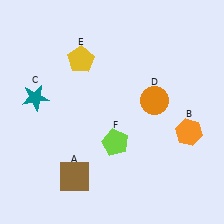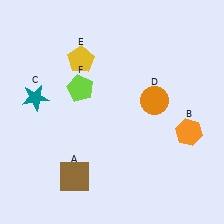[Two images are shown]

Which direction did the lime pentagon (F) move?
The lime pentagon (F) moved up.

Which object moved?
The lime pentagon (F) moved up.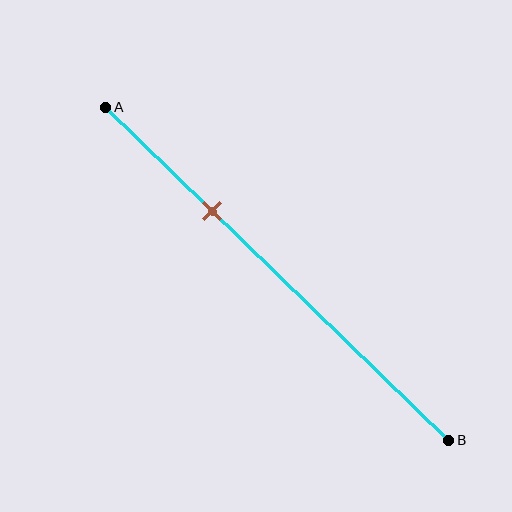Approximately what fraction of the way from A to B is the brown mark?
The brown mark is approximately 30% of the way from A to B.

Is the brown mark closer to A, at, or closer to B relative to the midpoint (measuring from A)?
The brown mark is closer to point A than the midpoint of segment AB.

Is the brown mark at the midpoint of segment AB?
No, the mark is at about 30% from A, not at the 50% midpoint.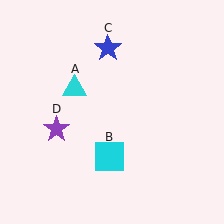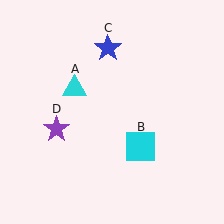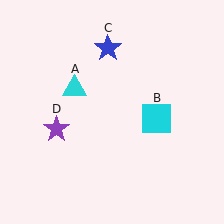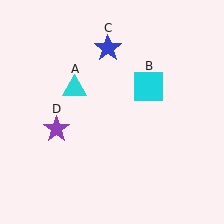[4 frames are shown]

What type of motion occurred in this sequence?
The cyan square (object B) rotated counterclockwise around the center of the scene.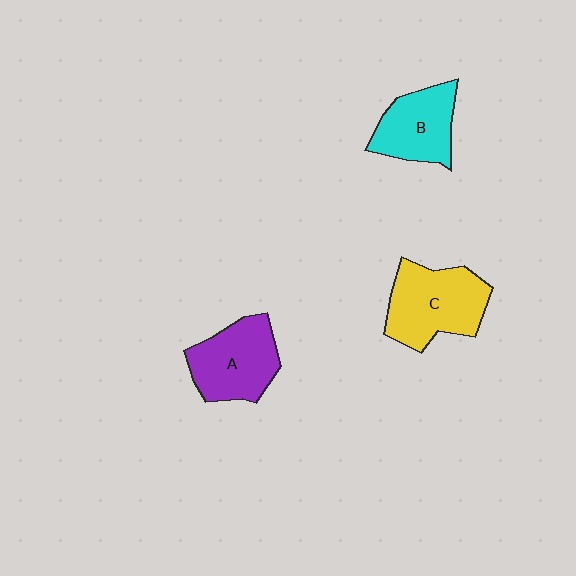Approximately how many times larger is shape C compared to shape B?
Approximately 1.3 times.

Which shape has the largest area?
Shape C (yellow).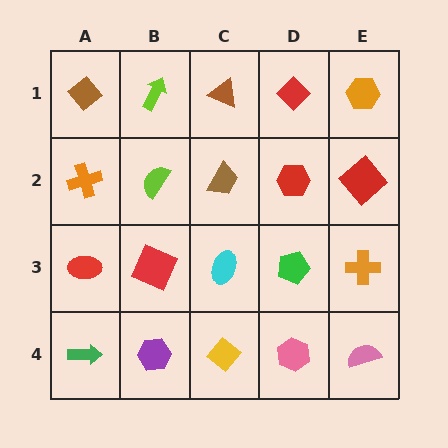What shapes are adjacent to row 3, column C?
A brown trapezoid (row 2, column C), a yellow diamond (row 4, column C), a red square (row 3, column B), a green pentagon (row 3, column D).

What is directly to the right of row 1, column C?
A red diamond.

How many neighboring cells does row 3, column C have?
4.